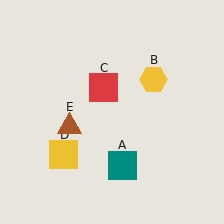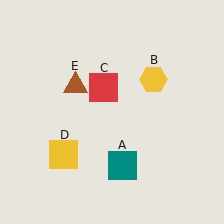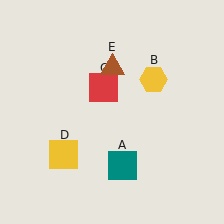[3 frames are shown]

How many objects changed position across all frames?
1 object changed position: brown triangle (object E).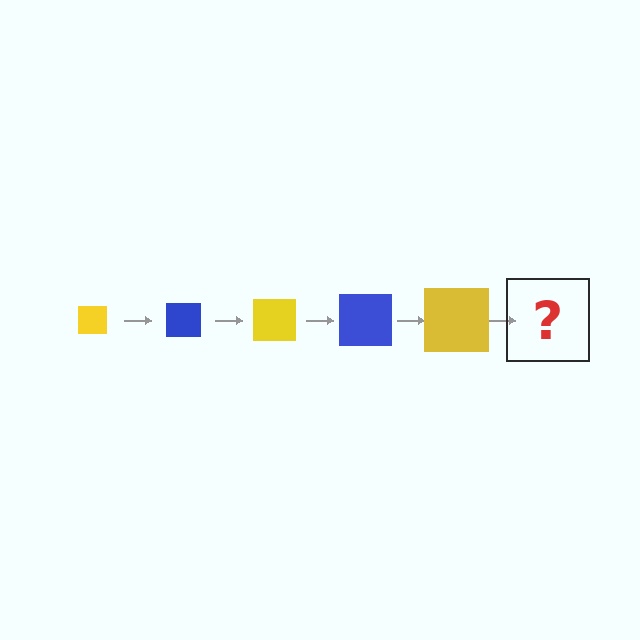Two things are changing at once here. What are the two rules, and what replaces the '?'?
The two rules are that the square grows larger each step and the color cycles through yellow and blue. The '?' should be a blue square, larger than the previous one.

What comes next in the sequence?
The next element should be a blue square, larger than the previous one.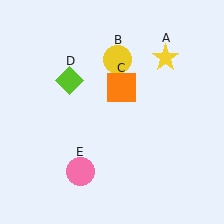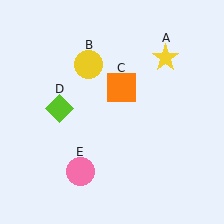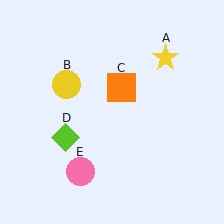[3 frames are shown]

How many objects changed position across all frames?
2 objects changed position: yellow circle (object B), lime diamond (object D).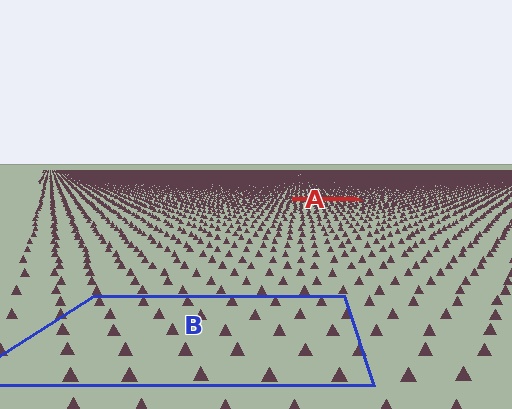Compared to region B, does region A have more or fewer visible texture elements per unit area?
Region A has more texture elements per unit area — they are packed more densely because it is farther away.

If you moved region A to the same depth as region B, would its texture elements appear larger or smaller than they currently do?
They would appear larger. At a closer depth, the same texture elements are projected at a bigger on-screen size.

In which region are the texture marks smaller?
The texture marks are smaller in region A, because it is farther away.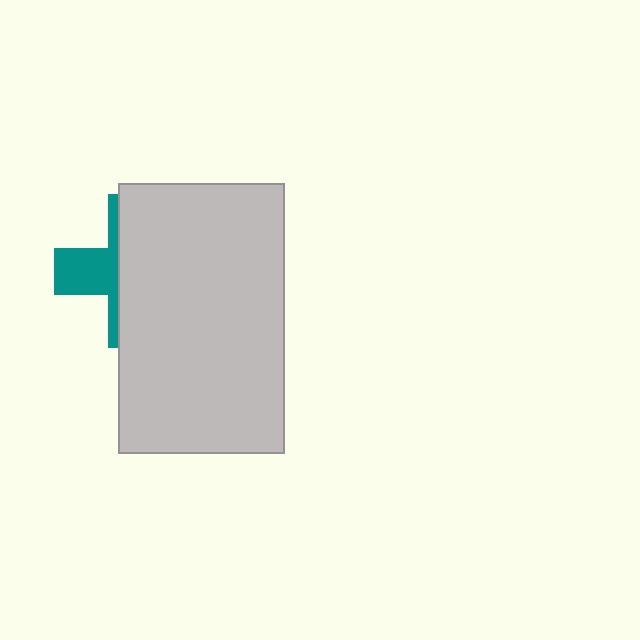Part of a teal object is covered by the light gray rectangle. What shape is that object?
It is a cross.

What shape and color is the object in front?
The object in front is a light gray rectangle.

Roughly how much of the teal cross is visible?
A small part of it is visible (roughly 33%).